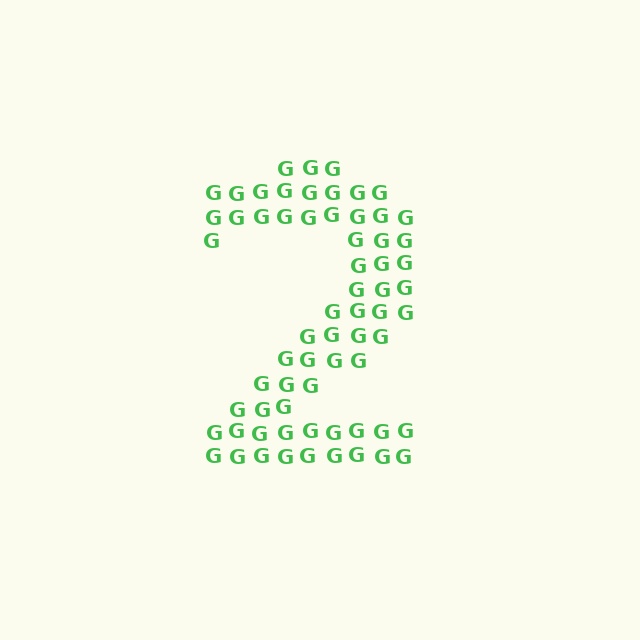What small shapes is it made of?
It is made of small letter G's.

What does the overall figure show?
The overall figure shows the digit 2.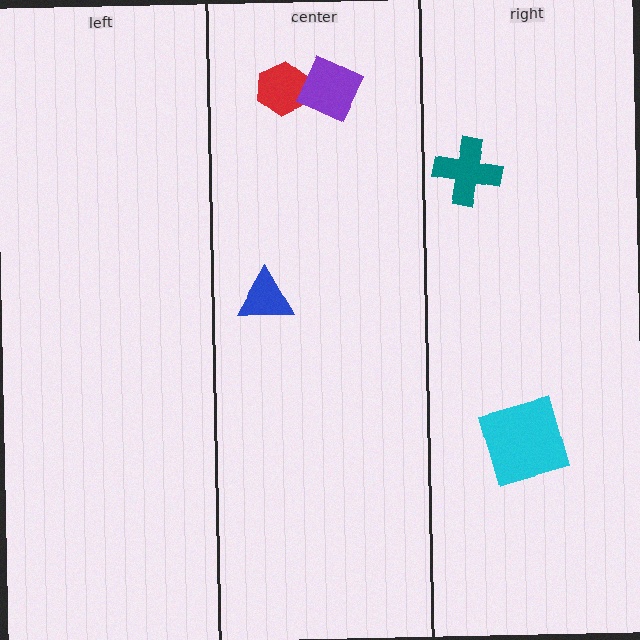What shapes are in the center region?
The red hexagon, the purple diamond, the blue triangle.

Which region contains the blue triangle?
The center region.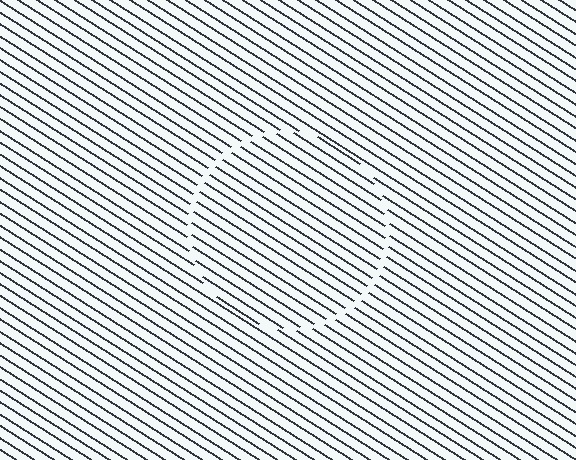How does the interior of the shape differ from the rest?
The interior of the shape contains the same grating, shifted by half a period — the contour is defined by the phase discontinuity where line-ends from the inner and outer gratings abut.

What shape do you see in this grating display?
An illusory circle. The interior of the shape contains the same grating, shifted by half a period — the contour is defined by the phase discontinuity where line-ends from the inner and outer gratings abut.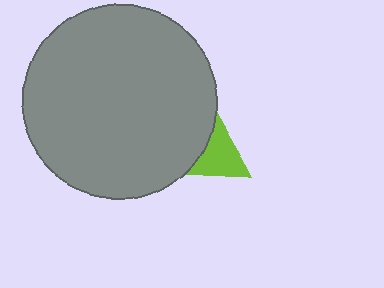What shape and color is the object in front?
The object in front is a gray circle.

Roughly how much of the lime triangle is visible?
A small part of it is visible (roughly 30%).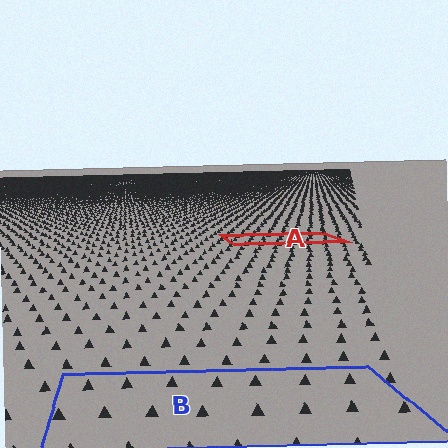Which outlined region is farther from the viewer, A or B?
Region A is farther from the viewer — the texture elements inside it appear smaller and more densely packed.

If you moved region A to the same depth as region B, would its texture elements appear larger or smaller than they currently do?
They would appear larger. At a closer depth, the same texture elements are projected at a bigger on-screen size.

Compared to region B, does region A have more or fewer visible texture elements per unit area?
Region A has more texture elements per unit area — they are packed more densely because it is farther away.